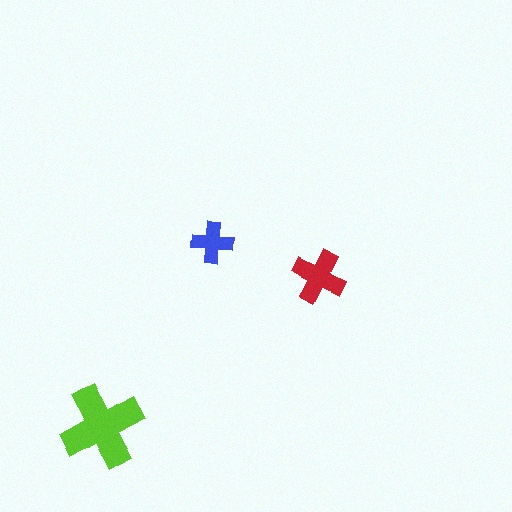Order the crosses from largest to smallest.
the lime one, the red one, the blue one.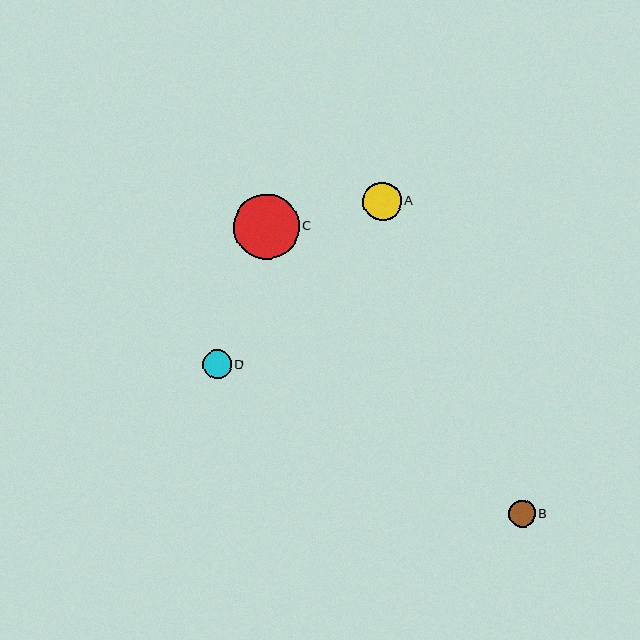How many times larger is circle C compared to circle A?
Circle C is approximately 1.7 times the size of circle A.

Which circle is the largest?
Circle C is the largest with a size of approximately 66 pixels.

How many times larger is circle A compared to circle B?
Circle A is approximately 1.4 times the size of circle B.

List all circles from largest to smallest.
From largest to smallest: C, A, D, B.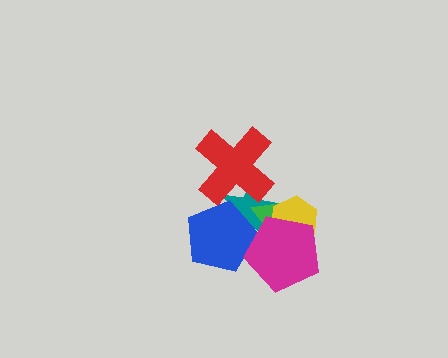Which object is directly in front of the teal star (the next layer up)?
The blue pentagon is directly in front of the teal star.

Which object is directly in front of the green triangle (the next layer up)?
The yellow hexagon is directly in front of the green triangle.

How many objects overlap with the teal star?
5 objects overlap with the teal star.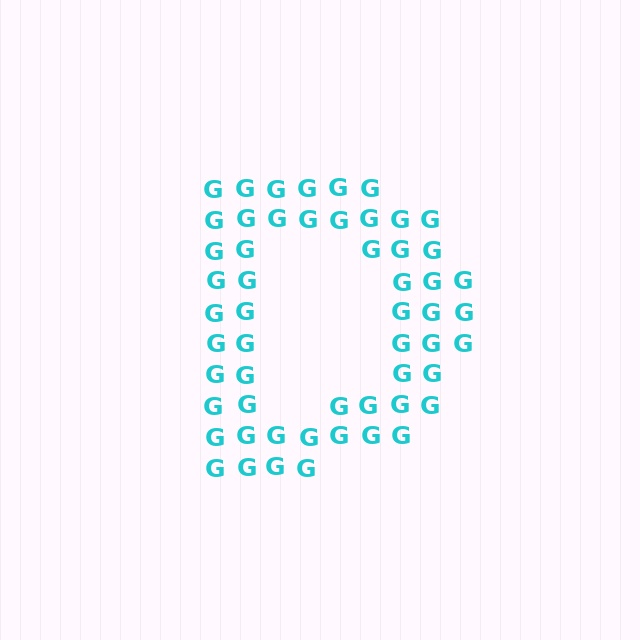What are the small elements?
The small elements are letter G's.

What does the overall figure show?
The overall figure shows the letter D.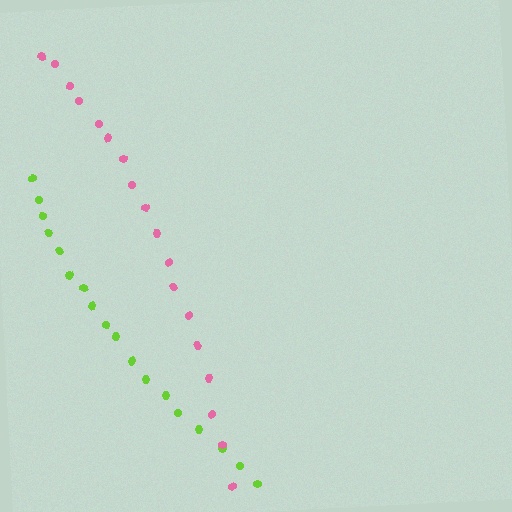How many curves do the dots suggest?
There are 2 distinct paths.